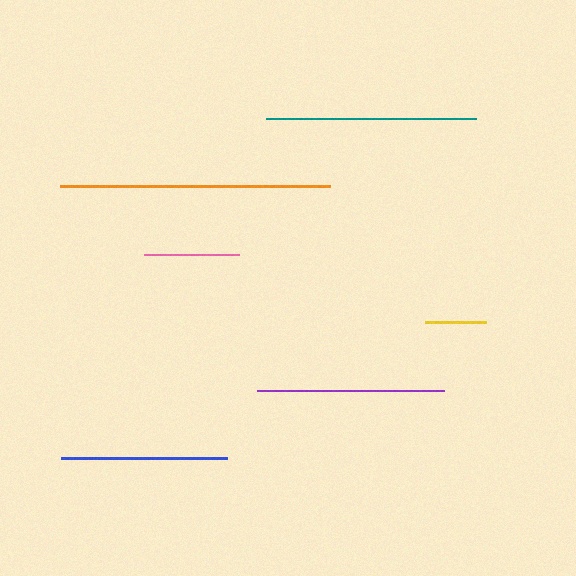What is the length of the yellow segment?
The yellow segment is approximately 61 pixels long.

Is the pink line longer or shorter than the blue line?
The blue line is longer than the pink line.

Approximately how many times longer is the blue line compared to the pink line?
The blue line is approximately 1.7 times the length of the pink line.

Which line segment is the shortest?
The yellow line is the shortest at approximately 61 pixels.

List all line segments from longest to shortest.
From longest to shortest: orange, teal, purple, blue, pink, yellow.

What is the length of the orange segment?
The orange segment is approximately 269 pixels long.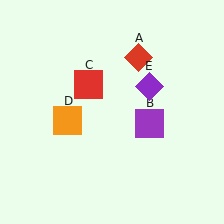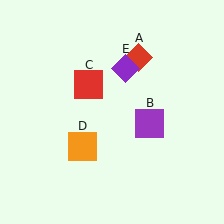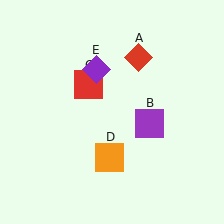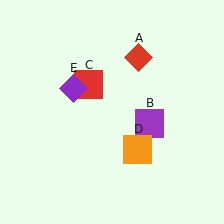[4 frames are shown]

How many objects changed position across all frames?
2 objects changed position: orange square (object D), purple diamond (object E).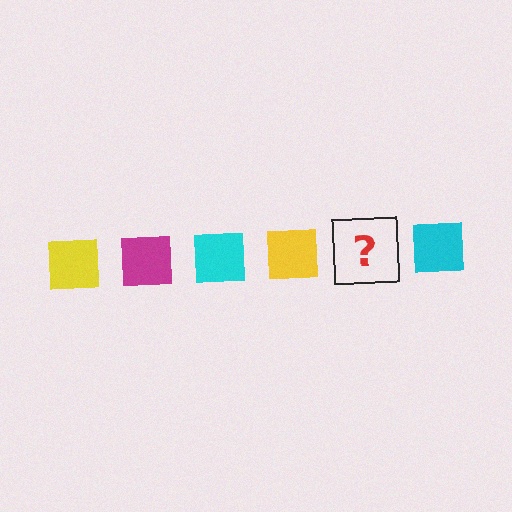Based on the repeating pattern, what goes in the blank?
The blank should be a magenta square.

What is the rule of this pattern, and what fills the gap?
The rule is that the pattern cycles through yellow, magenta, cyan squares. The gap should be filled with a magenta square.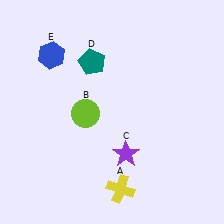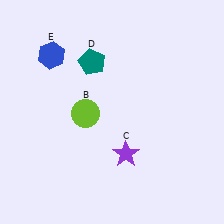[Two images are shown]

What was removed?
The yellow cross (A) was removed in Image 2.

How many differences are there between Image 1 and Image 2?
There is 1 difference between the two images.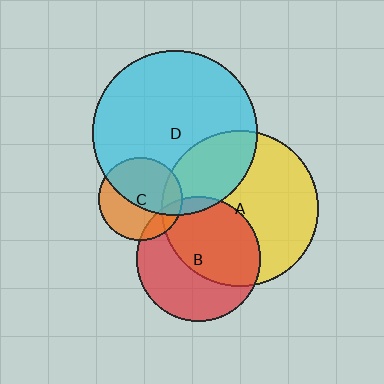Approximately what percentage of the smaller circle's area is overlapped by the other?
Approximately 55%.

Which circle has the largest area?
Circle D (cyan).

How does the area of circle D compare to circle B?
Approximately 1.8 times.